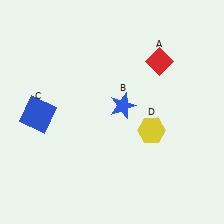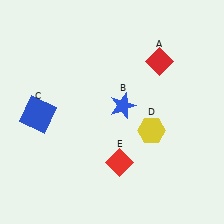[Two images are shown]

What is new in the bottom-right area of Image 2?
A red diamond (E) was added in the bottom-right area of Image 2.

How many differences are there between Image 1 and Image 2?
There is 1 difference between the two images.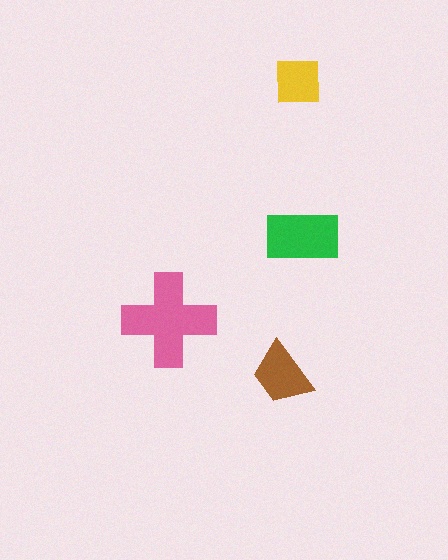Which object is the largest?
The pink cross.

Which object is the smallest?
The yellow square.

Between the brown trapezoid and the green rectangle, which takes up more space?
The green rectangle.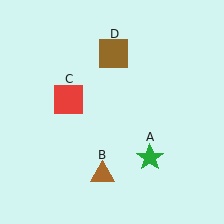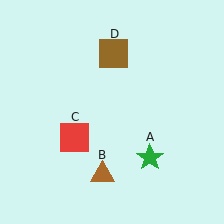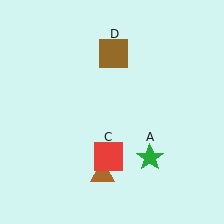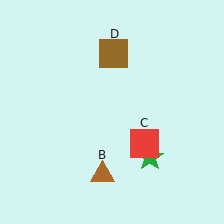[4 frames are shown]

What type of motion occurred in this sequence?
The red square (object C) rotated counterclockwise around the center of the scene.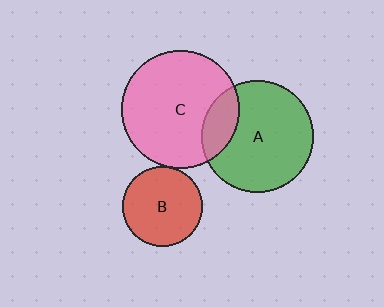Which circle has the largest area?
Circle C (pink).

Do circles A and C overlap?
Yes.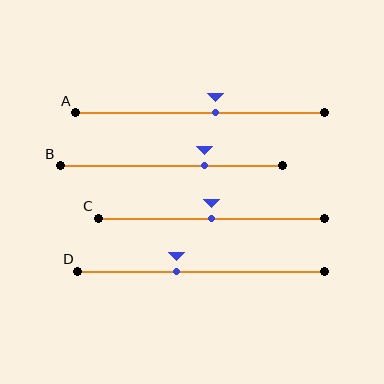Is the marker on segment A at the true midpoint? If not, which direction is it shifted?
No, the marker on segment A is shifted to the right by about 6% of the segment length.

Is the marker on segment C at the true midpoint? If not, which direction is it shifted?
Yes, the marker on segment C is at the true midpoint.